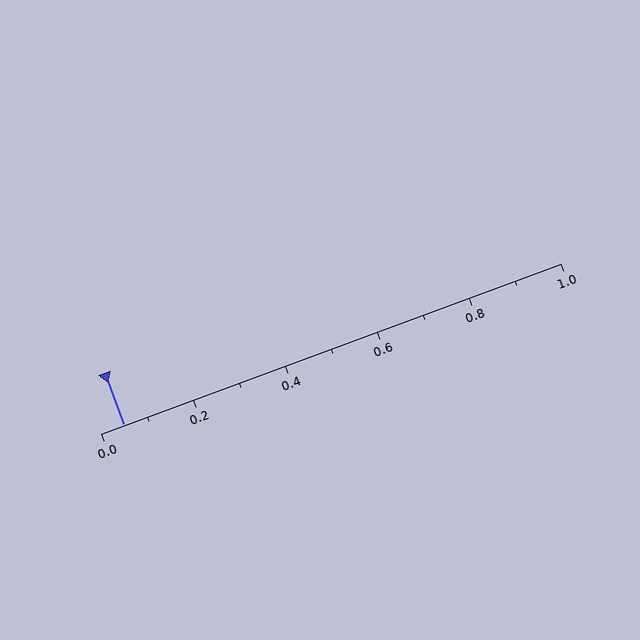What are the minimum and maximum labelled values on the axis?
The axis runs from 0.0 to 1.0.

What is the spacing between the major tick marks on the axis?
The major ticks are spaced 0.2 apart.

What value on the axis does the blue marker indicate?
The marker indicates approximately 0.05.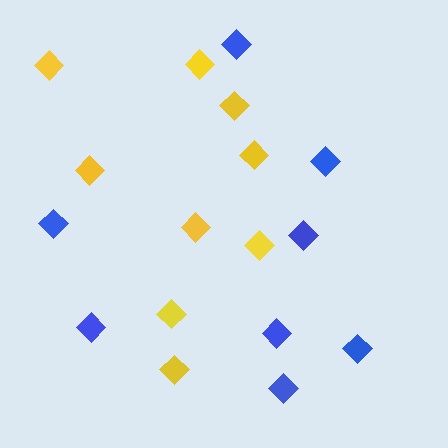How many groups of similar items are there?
There are 2 groups: one group of yellow diamonds (9) and one group of blue diamonds (8).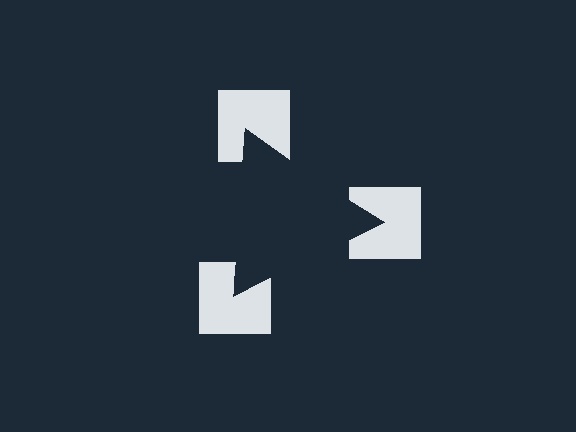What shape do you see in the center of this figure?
An illusory triangle — its edges are inferred from the aligned wedge cuts in the notched squares, not physically drawn.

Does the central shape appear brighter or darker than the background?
It typically appears slightly darker than the background, even though no actual brightness change is drawn.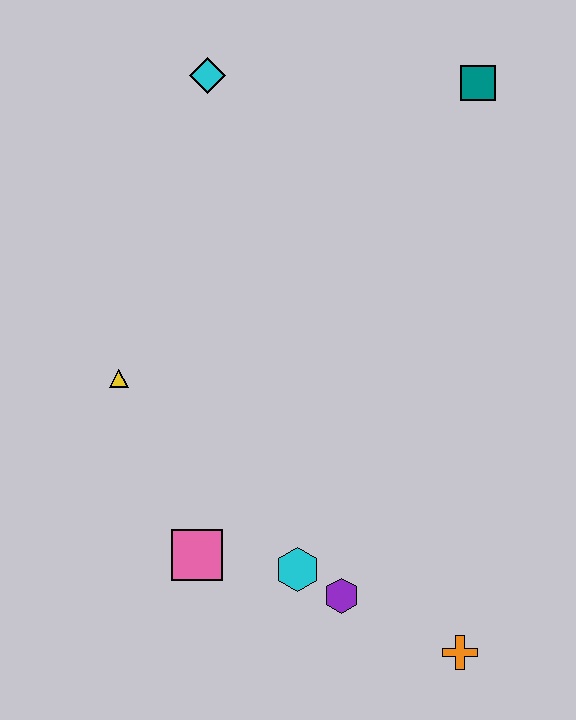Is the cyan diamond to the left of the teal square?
Yes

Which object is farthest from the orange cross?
The cyan diamond is farthest from the orange cross.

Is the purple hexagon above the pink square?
No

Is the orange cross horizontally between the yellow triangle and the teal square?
Yes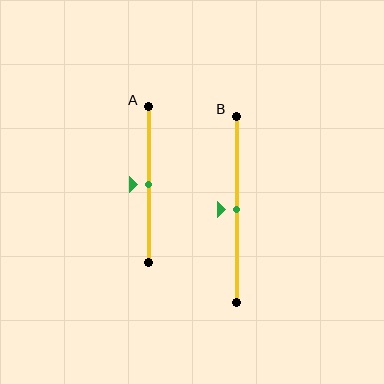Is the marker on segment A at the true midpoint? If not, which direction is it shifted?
Yes, the marker on segment A is at the true midpoint.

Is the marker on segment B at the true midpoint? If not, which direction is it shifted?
Yes, the marker on segment B is at the true midpoint.